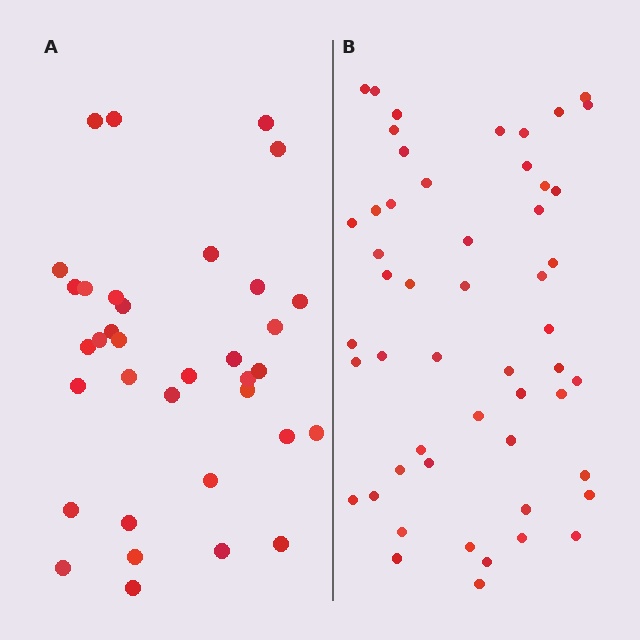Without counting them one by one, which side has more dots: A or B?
Region B (the right region) has more dots.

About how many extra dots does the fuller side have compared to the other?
Region B has approximately 15 more dots than region A.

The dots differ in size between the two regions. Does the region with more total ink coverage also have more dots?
No. Region A has more total ink coverage because its dots are larger, but region B actually contains more individual dots. Total area can be misleading — the number of items is what matters here.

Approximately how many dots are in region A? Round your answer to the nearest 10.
About 40 dots. (The exact count is 35, which rounds to 40.)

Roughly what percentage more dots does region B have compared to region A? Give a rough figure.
About 50% more.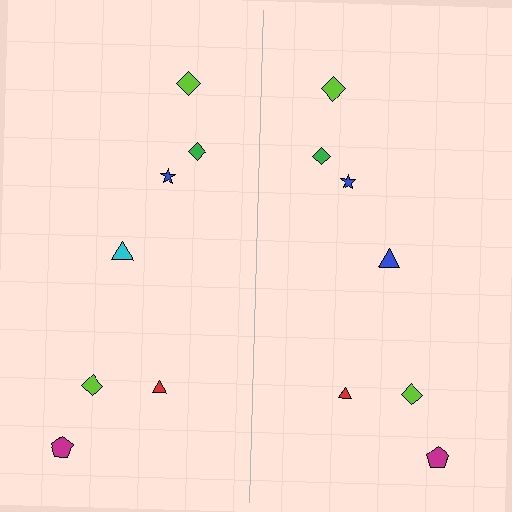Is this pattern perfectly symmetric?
No, the pattern is not perfectly symmetric. The blue triangle on the right side breaks the symmetry — its mirror counterpart is cyan.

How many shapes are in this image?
There are 14 shapes in this image.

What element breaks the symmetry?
The blue triangle on the right side breaks the symmetry — its mirror counterpart is cyan.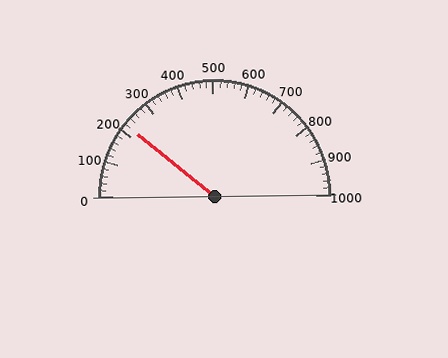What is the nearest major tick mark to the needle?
The nearest major tick mark is 200.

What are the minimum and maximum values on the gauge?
The gauge ranges from 0 to 1000.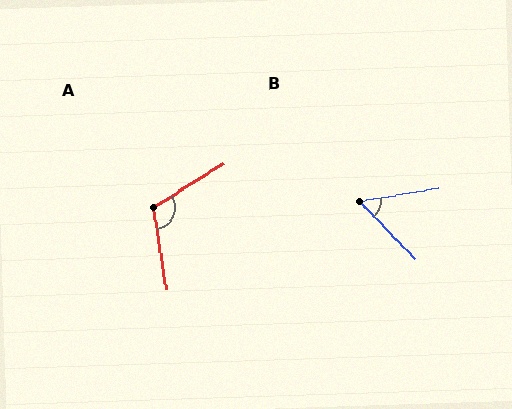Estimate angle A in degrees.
Approximately 113 degrees.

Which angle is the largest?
A, at approximately 113 degrees.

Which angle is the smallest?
B, at approximately 56 degrees.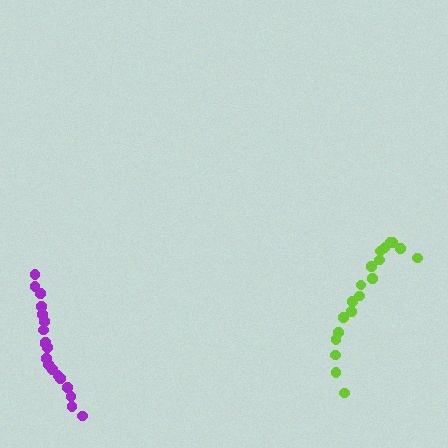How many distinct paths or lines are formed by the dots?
There are 2 distinct paths.